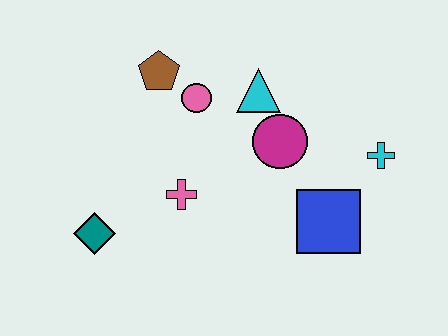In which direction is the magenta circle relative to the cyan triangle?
The magenta circle is below the cyan triangle.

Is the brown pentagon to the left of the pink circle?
Yes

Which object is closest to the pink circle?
The brown pentagon is closest to the pink circle.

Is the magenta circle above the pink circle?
No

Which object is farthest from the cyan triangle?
The teal diamond is farthest from the cyan triangle.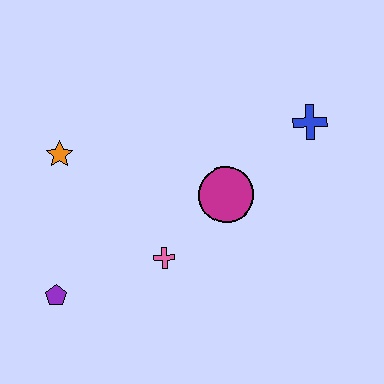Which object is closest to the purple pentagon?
The pink cross is closest to the purple pentagon.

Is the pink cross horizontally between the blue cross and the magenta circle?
No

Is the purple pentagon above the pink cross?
No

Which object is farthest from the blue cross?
The purple pentagon is farthest from the blue cross.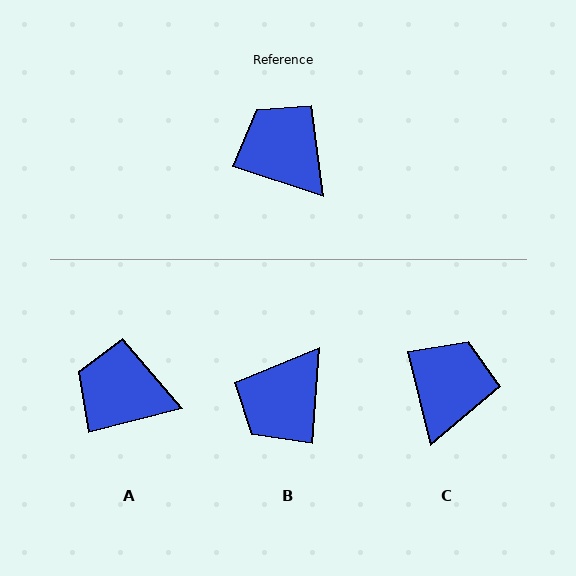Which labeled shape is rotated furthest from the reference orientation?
B, about 104 degrees away.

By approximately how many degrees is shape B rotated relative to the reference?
Approximately 104 degrees counter-clockwise.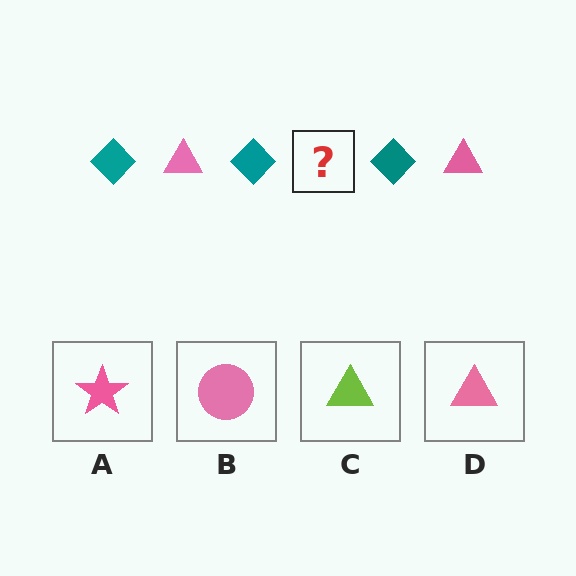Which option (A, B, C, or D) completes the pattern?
D.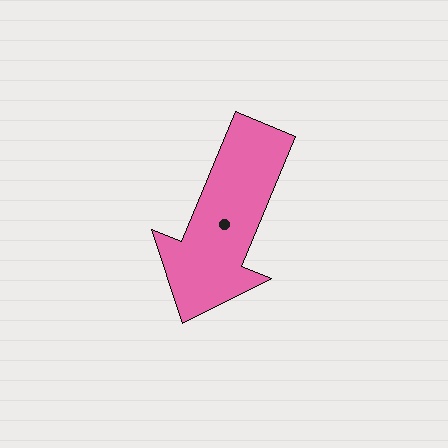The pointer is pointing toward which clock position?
Roughly 7 o'clock.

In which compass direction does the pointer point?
Southwest.